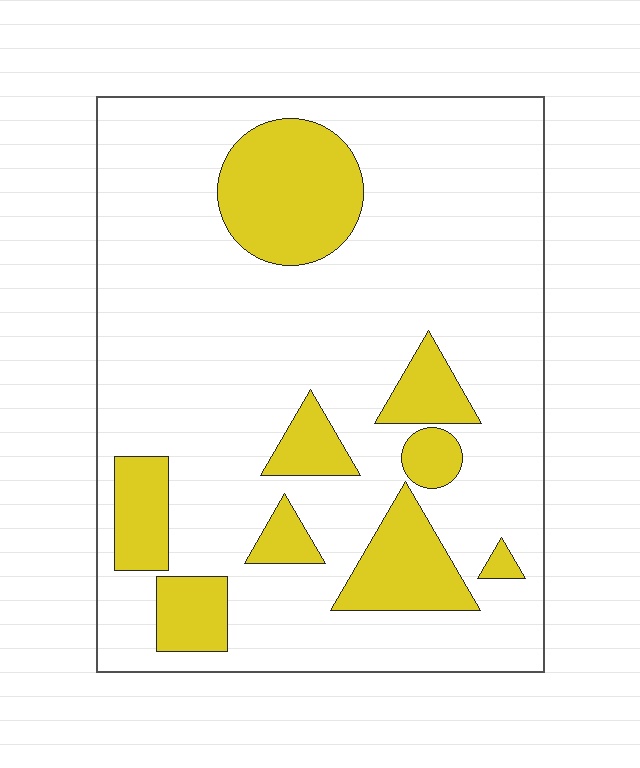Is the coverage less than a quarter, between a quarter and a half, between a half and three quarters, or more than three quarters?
Less than a quarter.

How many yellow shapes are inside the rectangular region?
9.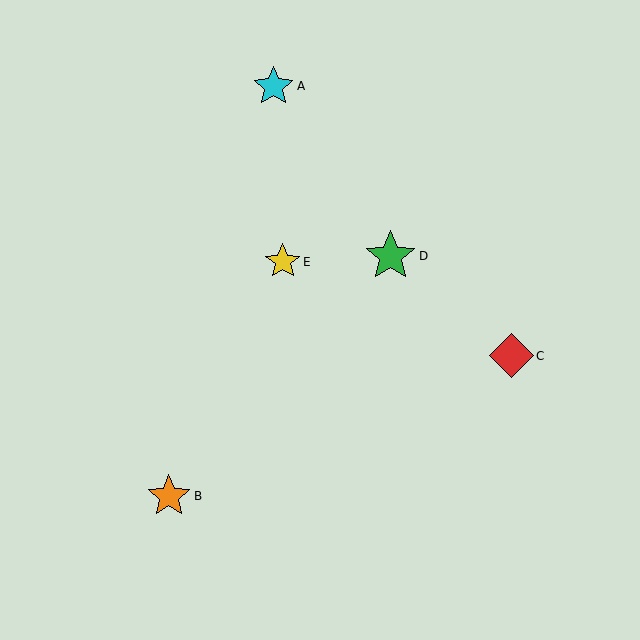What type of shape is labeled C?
Shape C is a red diamond.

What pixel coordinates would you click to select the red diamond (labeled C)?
Click at (511, 356) to select the red diamond C.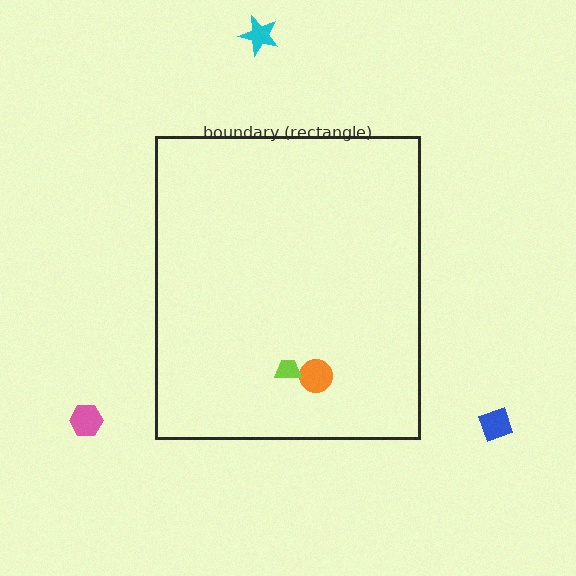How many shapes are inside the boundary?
2 inside, 3 outside.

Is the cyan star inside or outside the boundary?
Outside.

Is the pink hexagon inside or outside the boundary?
Outside.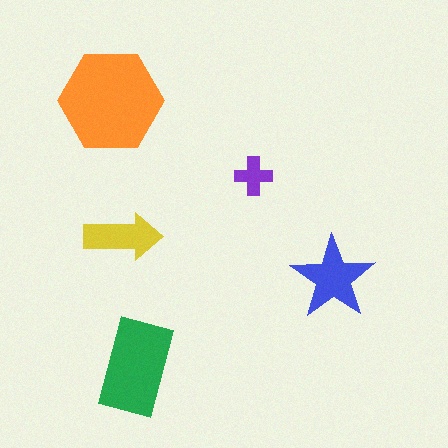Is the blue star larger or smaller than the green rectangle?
Smaller.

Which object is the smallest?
The purple cross.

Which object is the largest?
The orange hexagon.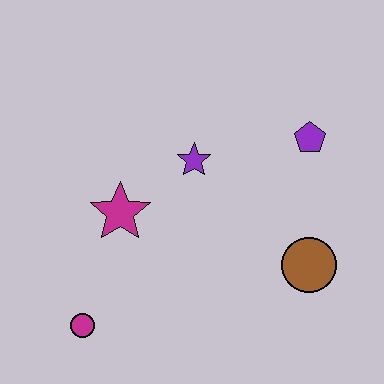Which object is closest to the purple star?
The magenta star is closest to the purple star.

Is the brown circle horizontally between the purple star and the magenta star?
No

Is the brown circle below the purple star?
Yes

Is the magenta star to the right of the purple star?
No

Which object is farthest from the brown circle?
The magenta circle is farthest from the brown circle.